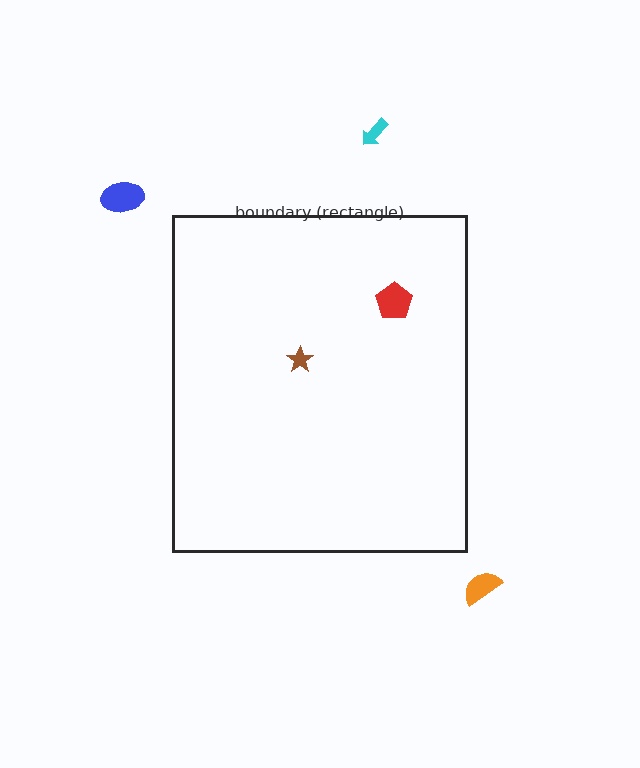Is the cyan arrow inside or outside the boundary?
Outside.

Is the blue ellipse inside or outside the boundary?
Outside.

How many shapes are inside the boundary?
2 inside, 3 outside.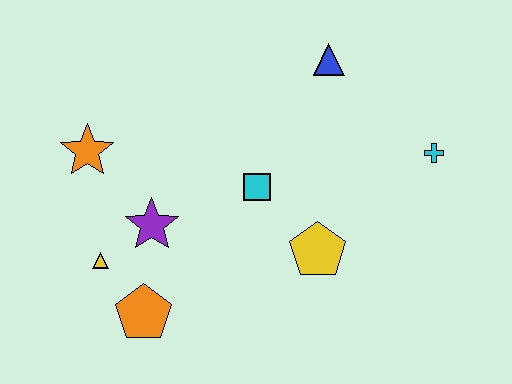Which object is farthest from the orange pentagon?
The cyan cross is farthest from the orange pentagon.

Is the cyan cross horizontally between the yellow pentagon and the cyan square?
No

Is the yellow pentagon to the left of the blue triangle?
Yes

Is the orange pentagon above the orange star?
No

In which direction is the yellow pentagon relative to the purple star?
The yellow pentagon is to the right of the purple star.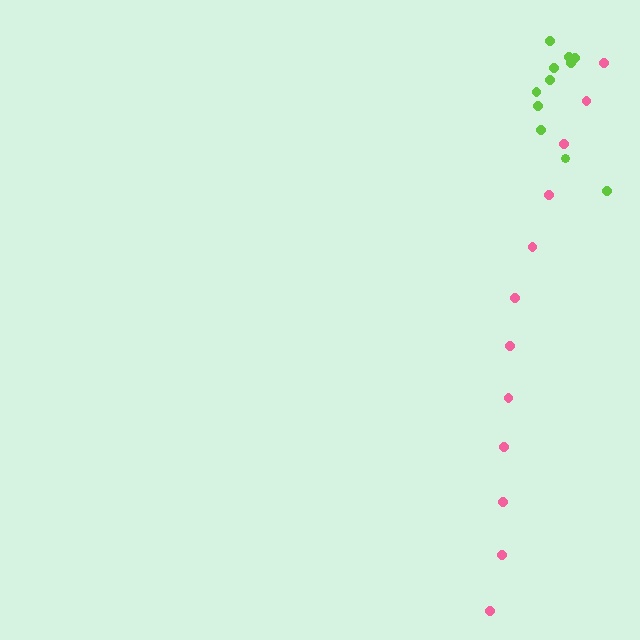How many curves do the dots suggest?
There are 2 distinct paths.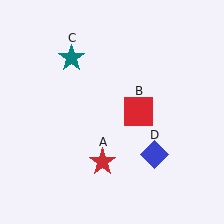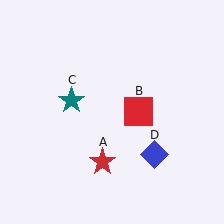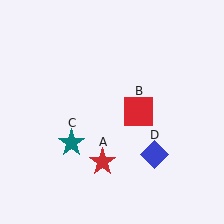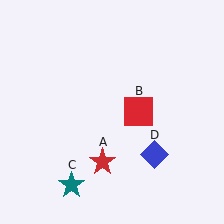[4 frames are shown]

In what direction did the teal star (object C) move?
The teal star (object C) moved down.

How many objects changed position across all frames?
1 object changed position: teal star (object C).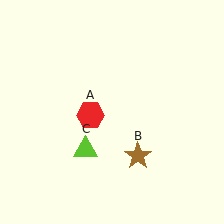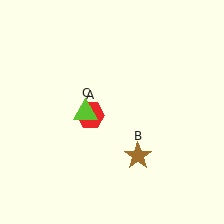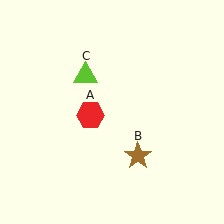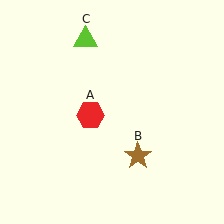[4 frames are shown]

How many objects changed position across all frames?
1 object changed position: lime triangle (object C).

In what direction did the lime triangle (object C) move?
The lime triangle (object C) moved up.